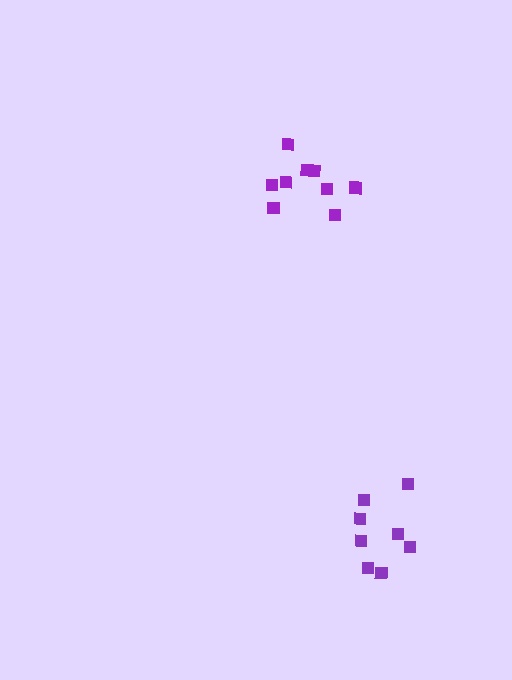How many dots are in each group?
Group 1: 8 dots, Group 2: 9 dots (17 total).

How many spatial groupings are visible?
There are 2 spatial groupings.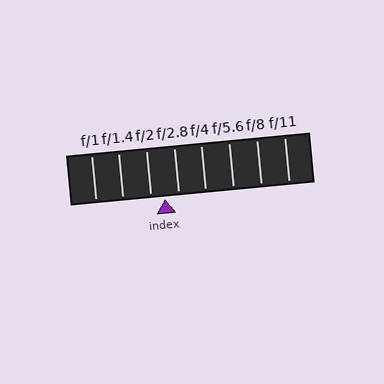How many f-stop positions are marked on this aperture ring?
There are 8 f-stop positions marked.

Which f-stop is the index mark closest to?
The index mark is closest to f/2.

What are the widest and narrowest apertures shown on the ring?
The widest aperture shown is f/1 and the narrowest is f/11.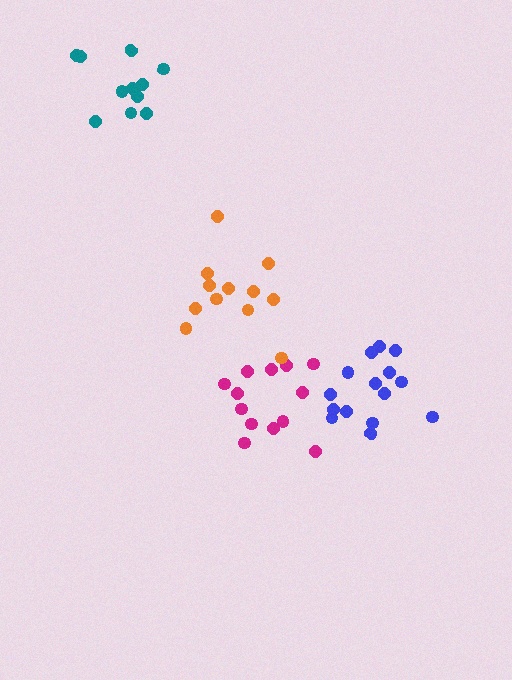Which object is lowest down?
The magenta cluster is bottommost.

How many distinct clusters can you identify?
There are 4 distinct clusters.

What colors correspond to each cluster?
The clusters are colored: blue, magenta, teal, orange.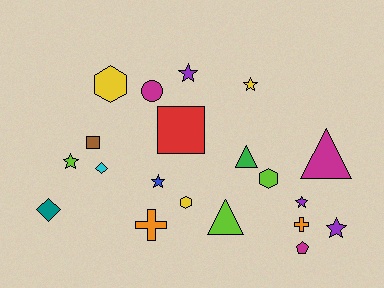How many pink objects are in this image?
There are no pink objects.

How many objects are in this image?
There are 20 objects.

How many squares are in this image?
There are 2 squares.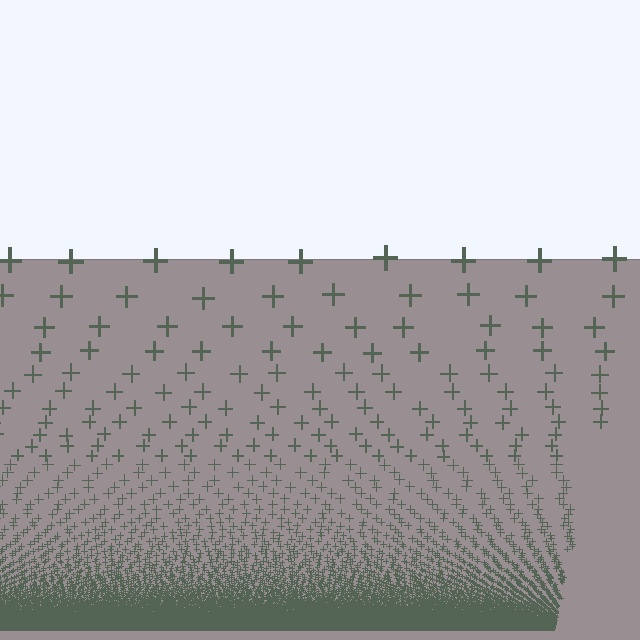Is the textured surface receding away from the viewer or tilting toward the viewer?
The surface appears to tilt toward the viewer. Texture elements get larger and sparser toward the top.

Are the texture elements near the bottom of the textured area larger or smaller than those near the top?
Smaller. The gradient is inverted — elements near the bottom are smaller and denser.